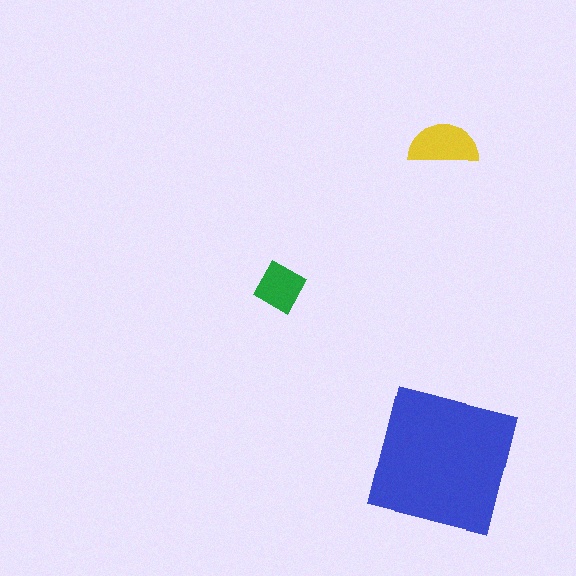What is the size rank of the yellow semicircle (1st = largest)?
2nd.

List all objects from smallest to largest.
The green diamond, the yellow semicircle, the blue square.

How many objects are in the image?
There are 3 objects in the image.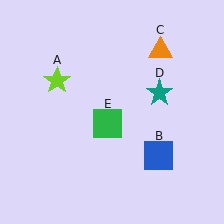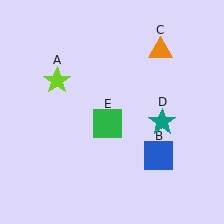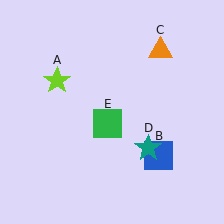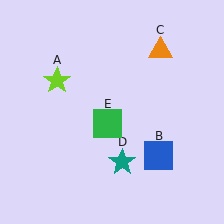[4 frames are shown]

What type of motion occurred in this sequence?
The teal star (object D) rotated clockwise around the center of the scene.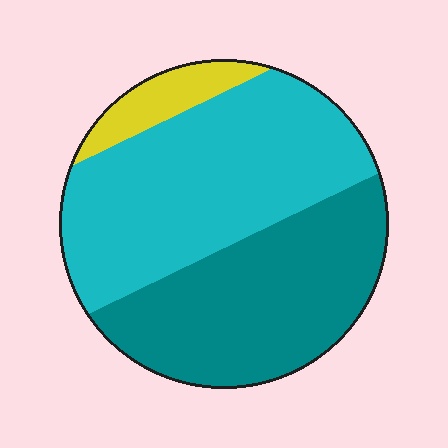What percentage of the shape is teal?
Teal takes up about two fifths (2/5) of the shape.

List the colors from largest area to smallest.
From largest to smallest: cyan, teal, yellow.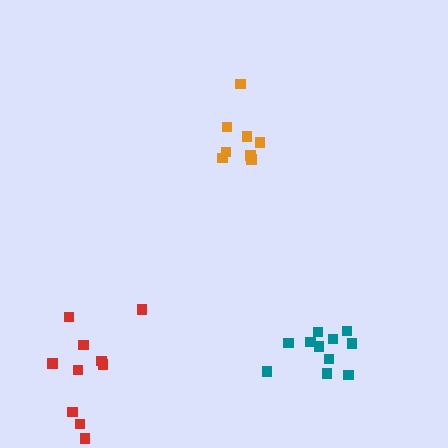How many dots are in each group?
Group 1: 11 dots, Group 2: 8 dots, Group 3: 10 dots (29 total).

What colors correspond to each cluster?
The clusters are colored: teal, orange, red.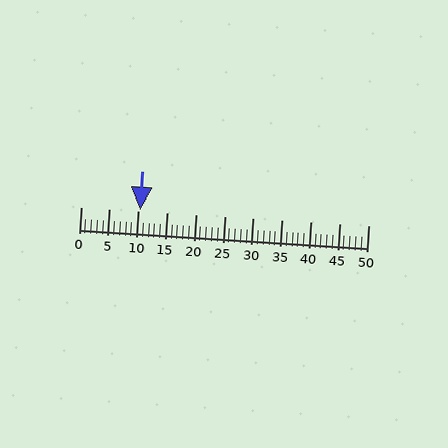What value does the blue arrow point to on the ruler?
The blue arrow points to approximately 10.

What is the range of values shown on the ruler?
The ruler shows values from 0 to 50.